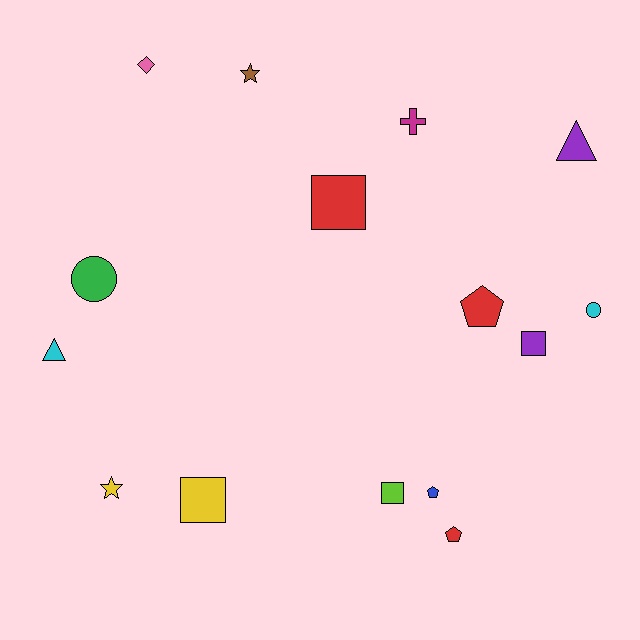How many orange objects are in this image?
There are no orange objects.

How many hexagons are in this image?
There are no hexagons.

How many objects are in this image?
There are 15 objects.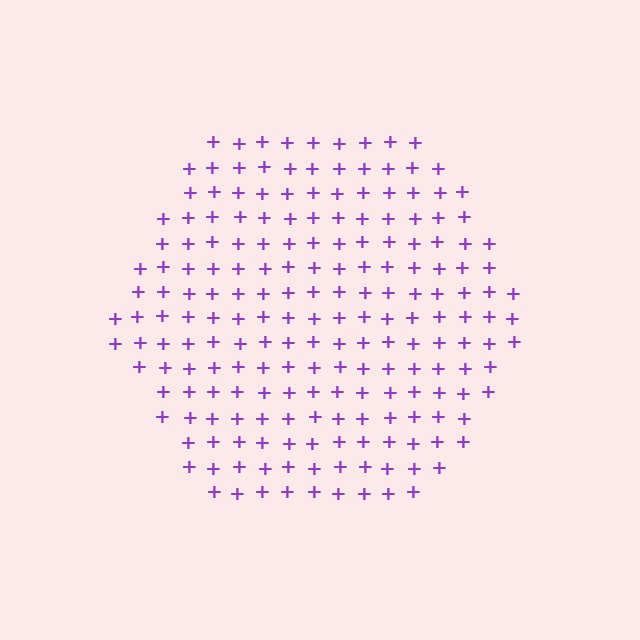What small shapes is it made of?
It is made of small plus signs.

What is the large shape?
The large shape is a hexagon.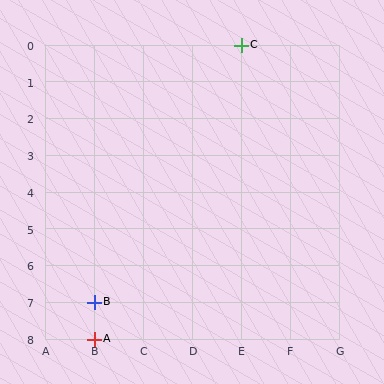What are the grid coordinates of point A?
Point A is at grid coordinates (B, 8).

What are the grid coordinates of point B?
Point B is at grid coordinates (B, 7).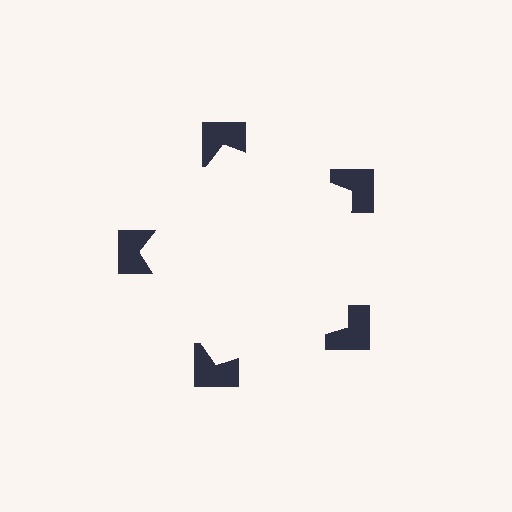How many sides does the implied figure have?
5 sides.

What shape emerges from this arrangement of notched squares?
An illusory pentagon — its edges are inferred from the aligned wedge cuts in the notched squares, not physically drawn.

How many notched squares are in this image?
There are 5 — one at each vertex of the illusory pentagon.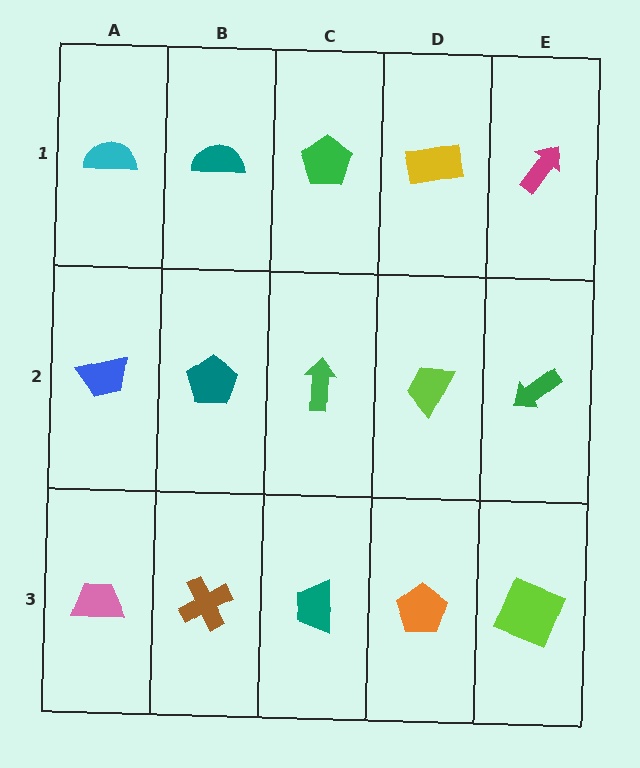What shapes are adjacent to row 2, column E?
A magenta arrow (row 1, column E), a lime square (row 3, column E), a lime trapezoid (row 2, column D).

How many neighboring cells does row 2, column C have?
4.